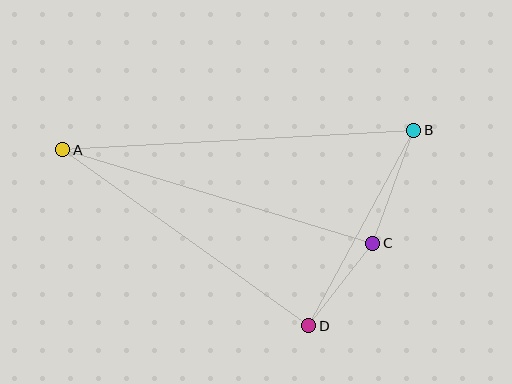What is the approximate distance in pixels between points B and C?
The distance between B and C is approximately 120 pixels.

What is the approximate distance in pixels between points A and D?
The distance between A and D is approximately 303 pixels.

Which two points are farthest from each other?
Points A and B are farthest from each other.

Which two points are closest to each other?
Points C and D are closest to each other.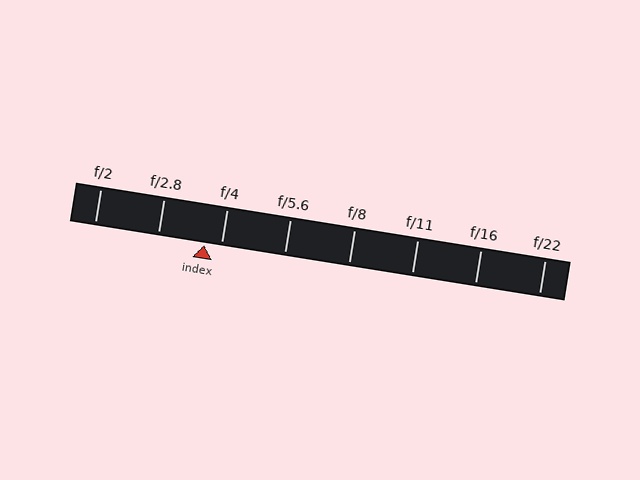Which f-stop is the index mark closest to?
The index mark is closest to f/4.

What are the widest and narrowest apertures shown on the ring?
The widest aperture shown is f/2 and the narrowest is f/22.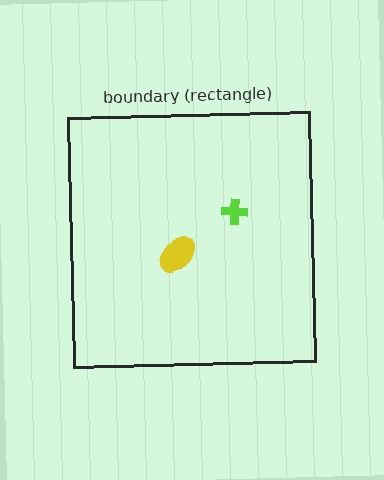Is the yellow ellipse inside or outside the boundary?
Inside.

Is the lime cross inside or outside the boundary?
Inside.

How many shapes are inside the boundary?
2 inside, 0 outside.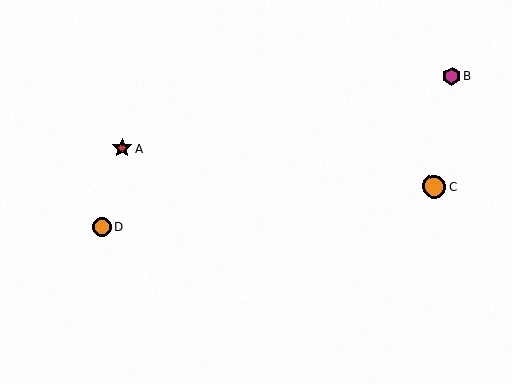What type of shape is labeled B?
Shape B is a magenta hexagon.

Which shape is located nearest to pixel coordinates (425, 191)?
The orange circle (labeled C) at (434, 187) is nearest to that location.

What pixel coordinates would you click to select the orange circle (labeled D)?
Click at (102, 227) to select the orange circle D.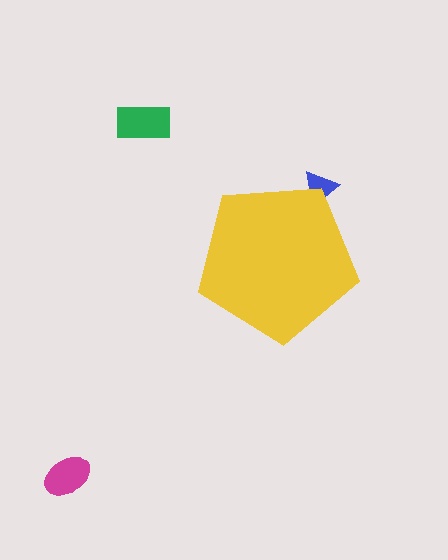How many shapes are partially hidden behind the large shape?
1 shape is partially hidden.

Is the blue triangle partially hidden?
Yes, the blue triangle is partially hidden behind the yellow pentagon.